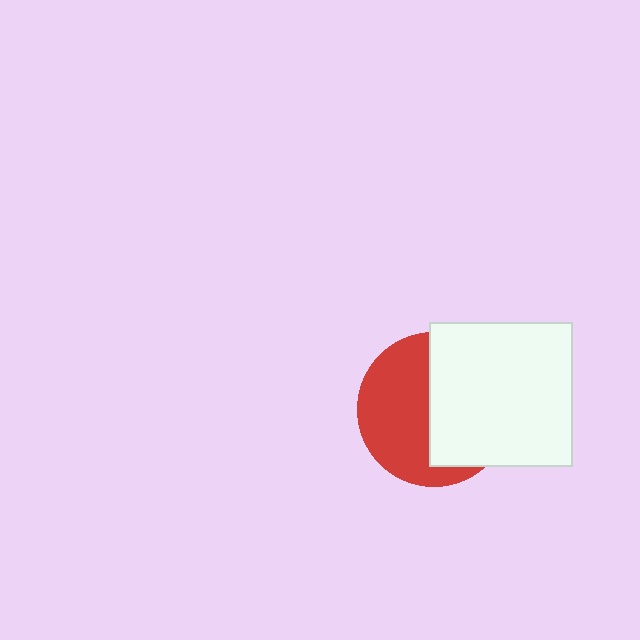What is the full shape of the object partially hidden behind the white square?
The partially hidden object is a red circle.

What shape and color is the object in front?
The object in front is a white square.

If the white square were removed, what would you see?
You would see the complete red circle.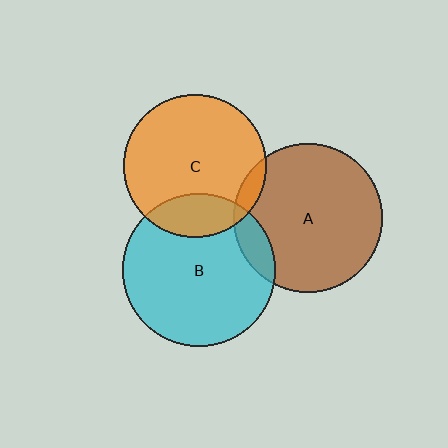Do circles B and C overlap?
Yes.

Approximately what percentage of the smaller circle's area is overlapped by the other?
Approximately 20%.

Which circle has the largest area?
Circle B (cyan).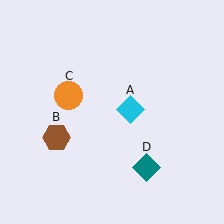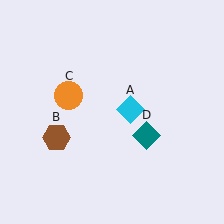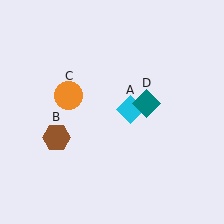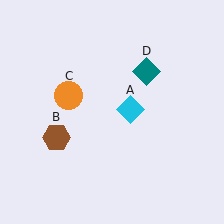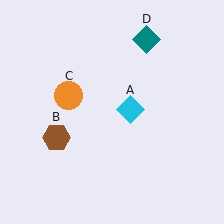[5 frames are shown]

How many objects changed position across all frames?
1 object changed position: teal diamond (object D).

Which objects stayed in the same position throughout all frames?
Cyan diamond (object A) and brown hexagon (object B) and orange circle (object C) remained stationary.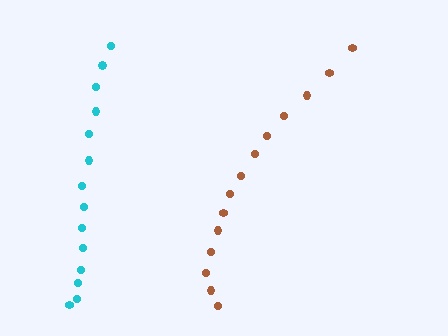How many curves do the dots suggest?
There are 2 distinct paths.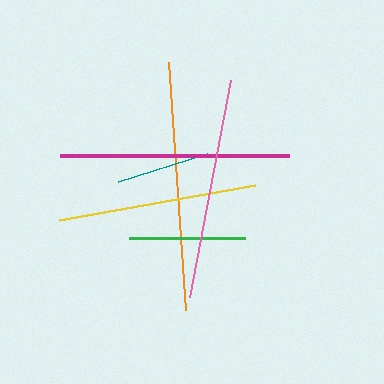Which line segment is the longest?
The orange line is the longest at approximately 249 pixels.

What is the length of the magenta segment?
The magenta segment is approximately 230 pixels long.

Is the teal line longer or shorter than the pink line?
The pink line is longer than the teal line.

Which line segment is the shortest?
The teal line is the shortest at approximately 93 pixels.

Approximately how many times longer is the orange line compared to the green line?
The orange line is approximately 2.2 times the length of the green line.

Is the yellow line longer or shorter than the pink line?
The pink line is longer than the yellow line.